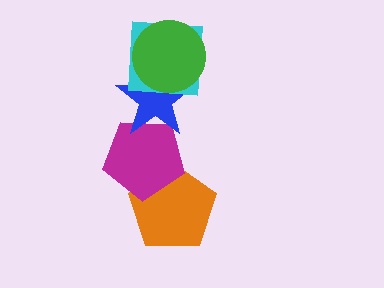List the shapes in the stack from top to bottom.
From top to bottom: the green circle, the cyan square, the blue star, the magenta pentagon, the orange pentagon.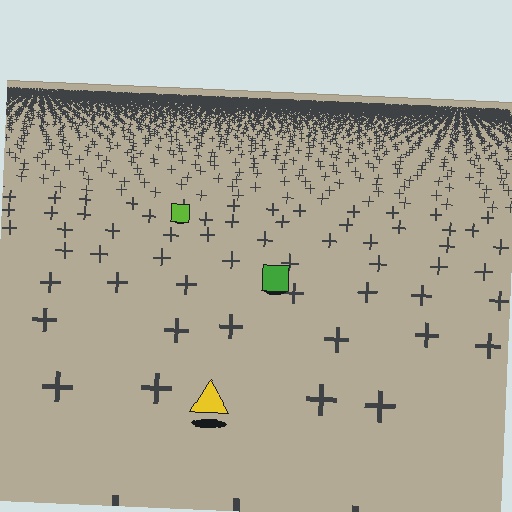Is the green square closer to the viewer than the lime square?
Yes. The green square is closer — you can tell from the texture gradient: the ground texture is coarser near it.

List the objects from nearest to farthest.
From nearest to farthest: the yellow triangle, the green square, the lime square.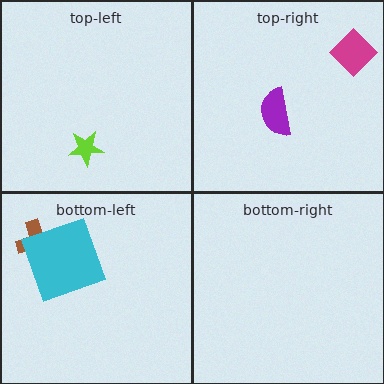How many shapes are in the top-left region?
1.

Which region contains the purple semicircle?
The top-right region.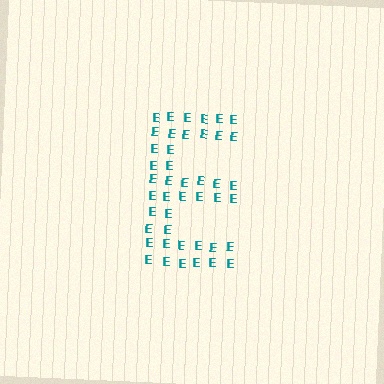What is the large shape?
The large shape is the letter E.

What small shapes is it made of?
It is made of small letter E's.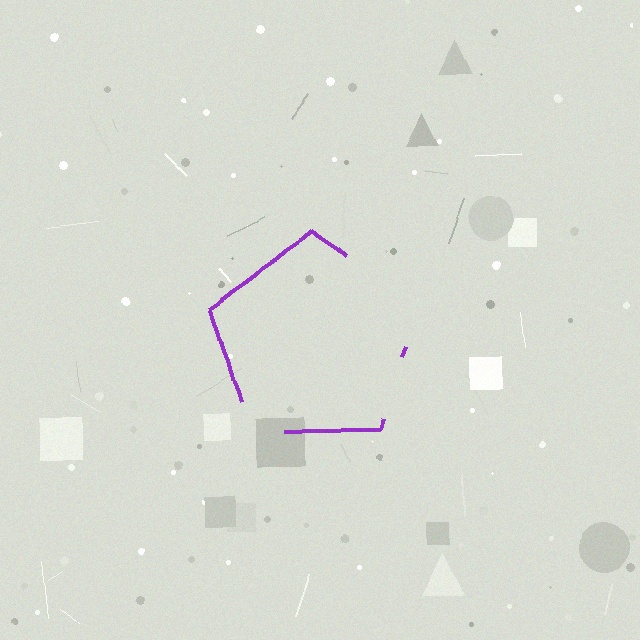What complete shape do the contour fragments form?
The contour fragments form a pentagon.